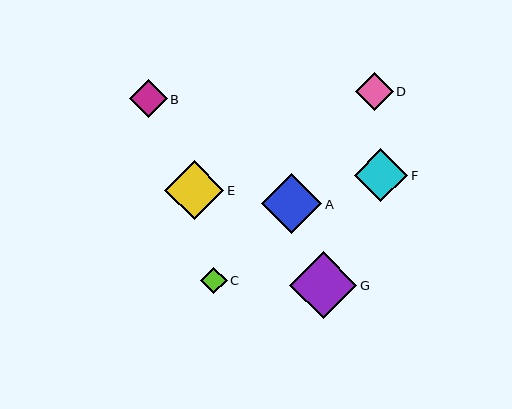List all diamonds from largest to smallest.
From largest to smallest: G, A, E, F, D, B, C.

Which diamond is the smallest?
Diamond C is the smallest with a size of approximately 27 pixels.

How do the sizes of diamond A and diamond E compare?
Diamond A and diamond E are approximately the same size.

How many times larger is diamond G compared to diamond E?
Diamond G is approximately 1.1 times the size of diamond E.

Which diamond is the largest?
Diamond G is the largest with a size of approximately 67 pixels.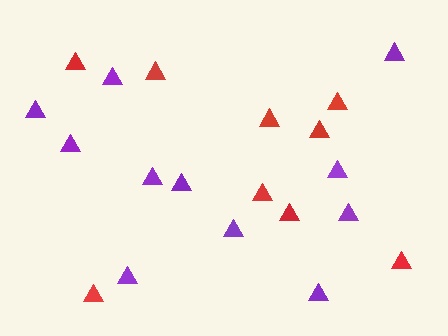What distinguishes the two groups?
There are 2 groups: one group of purple triangles (11) and one group of red triangles (9).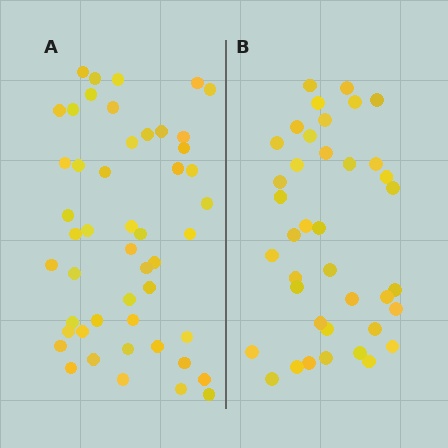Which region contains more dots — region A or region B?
Region A (the left region) has more dots.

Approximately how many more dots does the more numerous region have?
Region A has roughly 10 or so more dots than region B.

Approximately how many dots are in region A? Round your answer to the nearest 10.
About 50 dots. (The exact count is 49, which rounds to 50.)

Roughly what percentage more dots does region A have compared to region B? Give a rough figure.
About 25% more.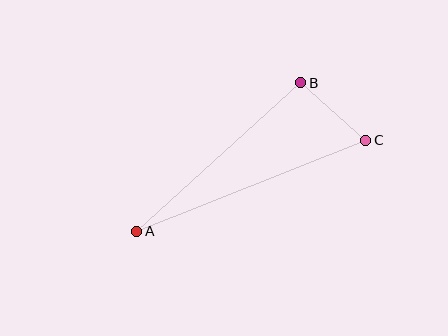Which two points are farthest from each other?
Points A and C are farthest from each other.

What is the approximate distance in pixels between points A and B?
The distance between A and B is approximately 221 pixels.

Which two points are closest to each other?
Points B and C are closest to each other.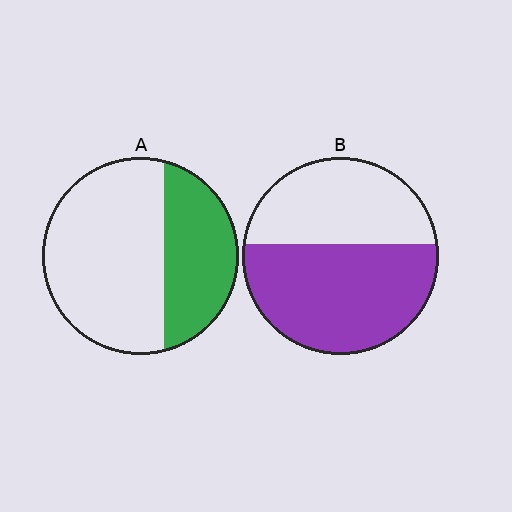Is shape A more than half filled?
No.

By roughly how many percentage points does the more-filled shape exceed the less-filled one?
By roughly 25 percentage points (B over A).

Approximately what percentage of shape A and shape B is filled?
A is approximately 35% and B is approximately 60%.